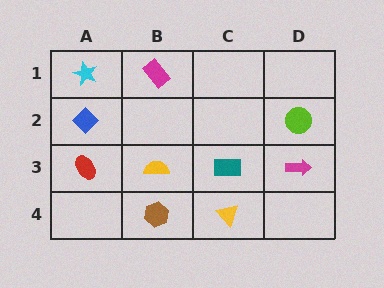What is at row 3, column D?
A magenta arrow.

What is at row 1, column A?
A cyan star.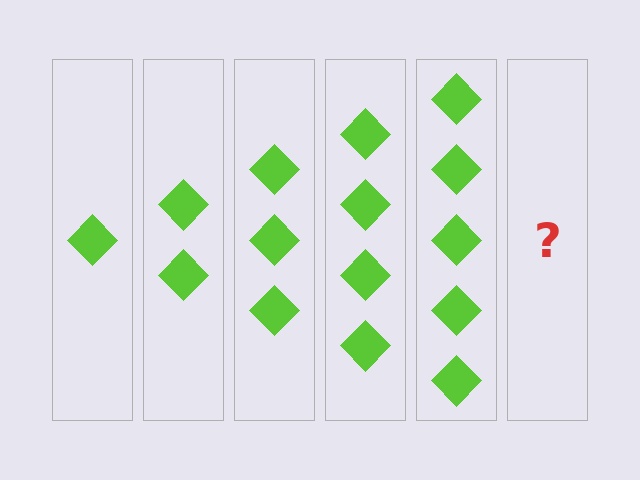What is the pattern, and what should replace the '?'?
The pattern is that each step adds one more diamond. The '?' should be 6 diamonds.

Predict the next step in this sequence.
The next step is 6 diamonds.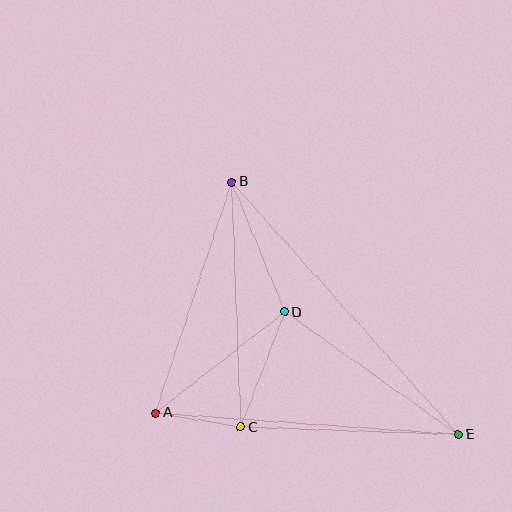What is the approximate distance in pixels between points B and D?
The distance between B and D is approximately 140 pixels.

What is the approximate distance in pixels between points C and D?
The distance between C and D is approximately 123 pixels.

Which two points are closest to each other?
Points A and C are closest to each other.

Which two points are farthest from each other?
Points B and E are farthest from each other.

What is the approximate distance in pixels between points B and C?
The distance between B and C is approximately 245 pixels.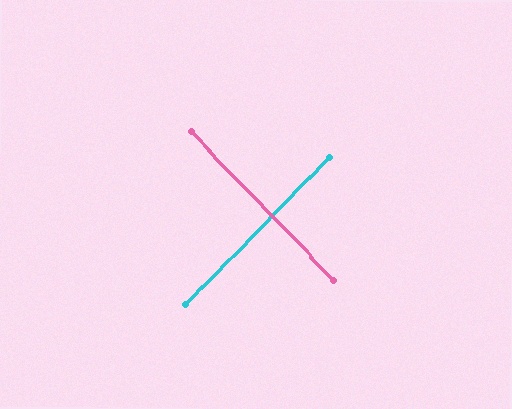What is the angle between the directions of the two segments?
Approximately 88 degrees.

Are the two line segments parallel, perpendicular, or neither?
Perpendicular — they meet at approximately 88°.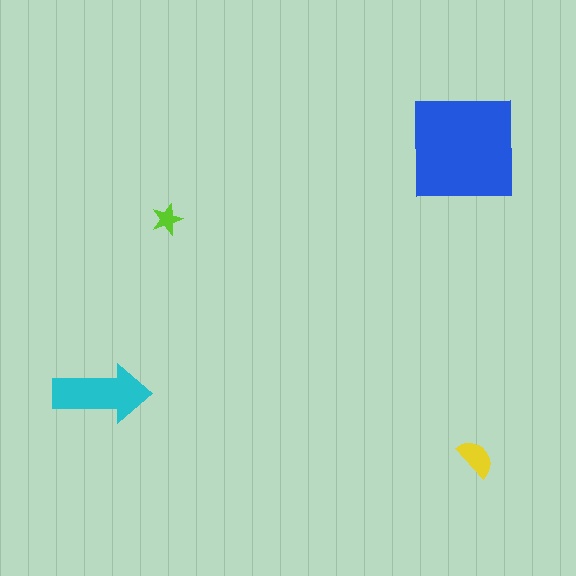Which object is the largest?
The blue square.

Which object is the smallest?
The lime star.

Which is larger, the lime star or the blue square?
The blue square.